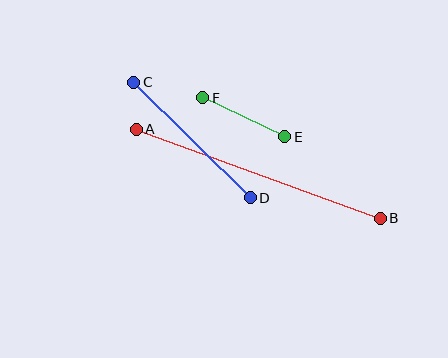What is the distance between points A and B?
The distance is approximately 260 pixels.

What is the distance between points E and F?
The distance is approximately 91 pixels.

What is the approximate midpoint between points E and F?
The midpoint is at approximately (244, 117) pixels.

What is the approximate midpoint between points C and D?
The midpoint is at approximately (192, 140) pixels.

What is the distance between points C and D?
The distance is approximately 164 pixels.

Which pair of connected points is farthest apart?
Points A and B are farthest apart.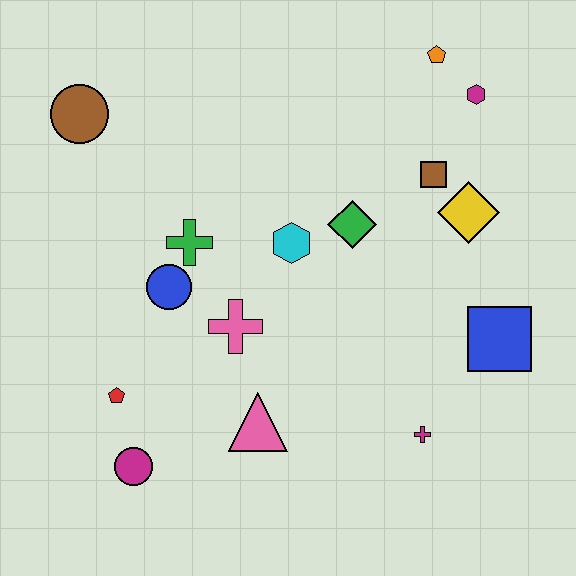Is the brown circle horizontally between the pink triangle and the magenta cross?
No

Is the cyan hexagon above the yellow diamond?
No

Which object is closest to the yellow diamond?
The brown square is closest to the yellow diamond.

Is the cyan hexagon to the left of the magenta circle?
No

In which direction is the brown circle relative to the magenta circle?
The brown circle is above the magenta circle.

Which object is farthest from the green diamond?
The magenta circle is farthest from the green diamond.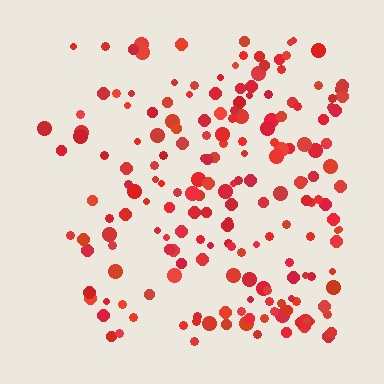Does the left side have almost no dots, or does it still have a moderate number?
Still a moderate number, just noticeably fewer than the right.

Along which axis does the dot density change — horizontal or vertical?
Horizontal.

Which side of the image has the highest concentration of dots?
The right.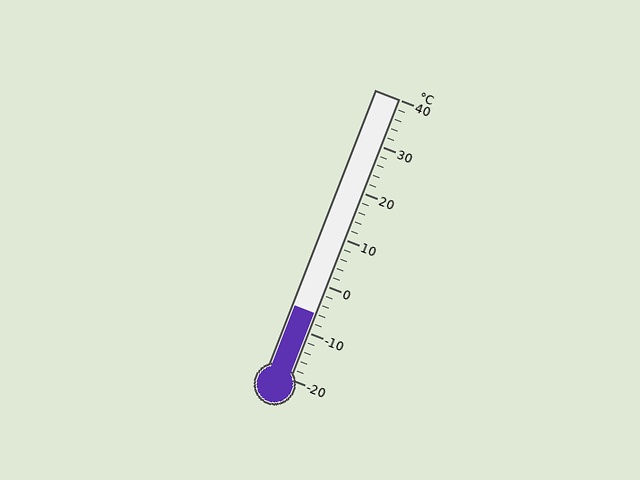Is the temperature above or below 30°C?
The temperature is below 30°C.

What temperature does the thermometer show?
The thermometer shows approximately -6°C.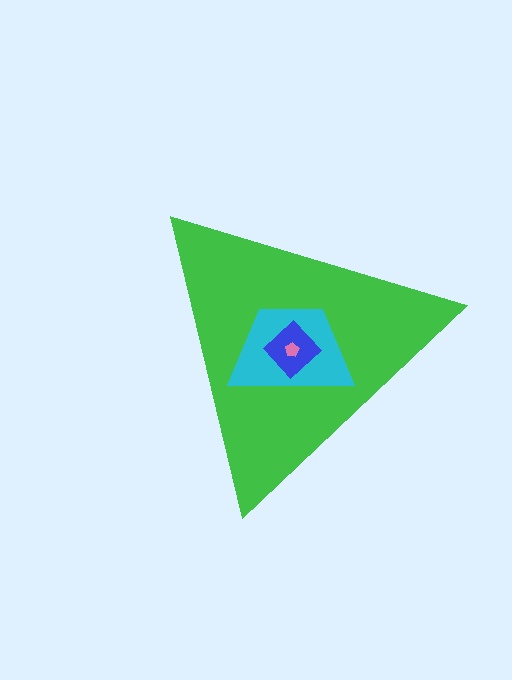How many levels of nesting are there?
4.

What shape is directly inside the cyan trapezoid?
The blue diamond.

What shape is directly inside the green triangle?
The cyan trapezoid.